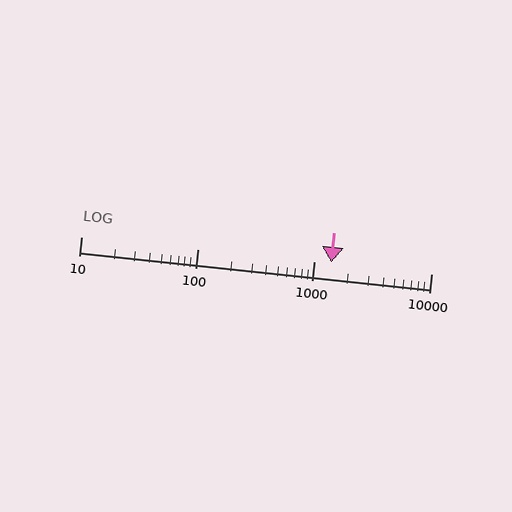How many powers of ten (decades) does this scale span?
The scale spans 3 decades, from 10 to 10000.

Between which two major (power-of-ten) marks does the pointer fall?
The pointer is between 1000 and 10000.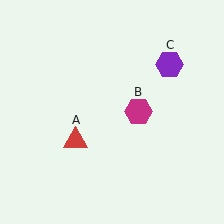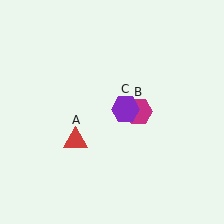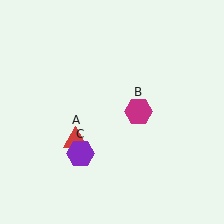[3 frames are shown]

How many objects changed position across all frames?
1 object changed position: purple hexagon (object C).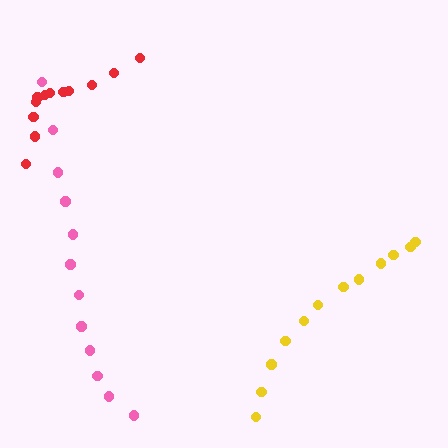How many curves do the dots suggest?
There are 3 distinct paths.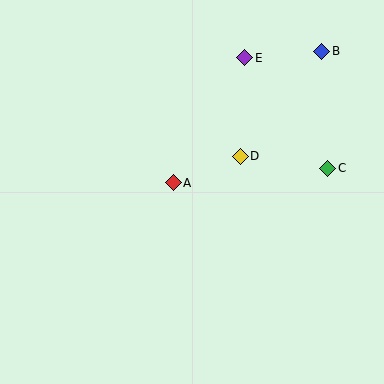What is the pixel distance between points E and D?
The distance between E and D is 99 pixels.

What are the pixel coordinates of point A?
Point A is at (173, 183).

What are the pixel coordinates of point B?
Point B is at (322, 51).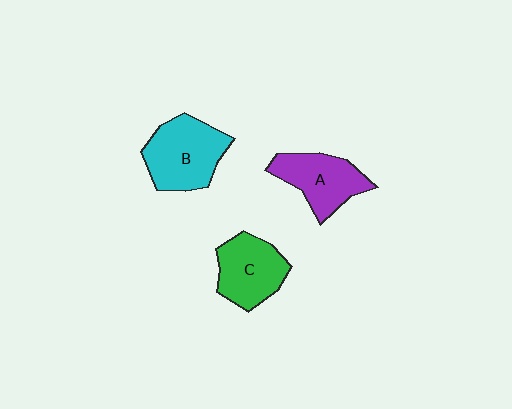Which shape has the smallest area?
Shape A (purple).